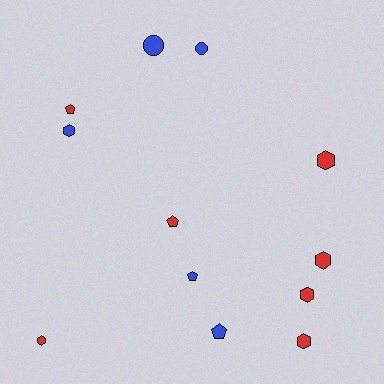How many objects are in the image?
There are 12 objects.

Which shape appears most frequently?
Hexagon, with 6 objects.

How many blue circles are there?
There are 2 blue circles.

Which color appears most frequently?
Red, with 7 objects.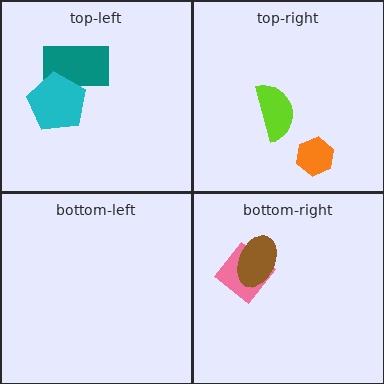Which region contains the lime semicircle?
The top-right region.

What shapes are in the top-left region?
The teal rectangle, the cyan pentagon.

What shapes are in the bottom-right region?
The pink diamond, the brown ellipse.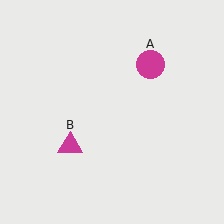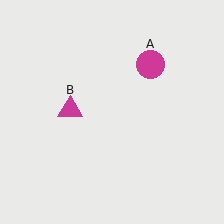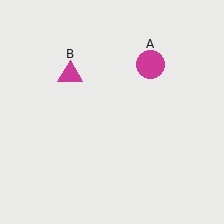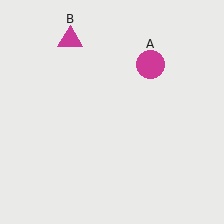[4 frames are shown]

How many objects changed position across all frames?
1 object changed position: magenta triangle (object B).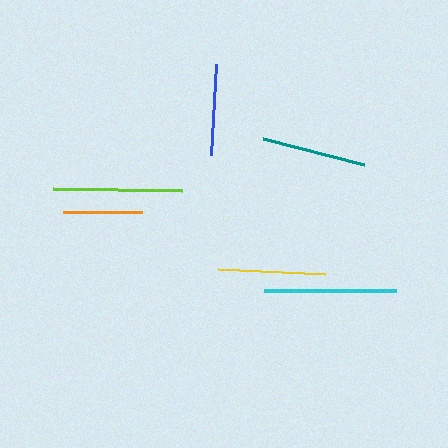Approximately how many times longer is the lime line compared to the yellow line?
The lime line is approximately 1.2 times the length of the yellow line.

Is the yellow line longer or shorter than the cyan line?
The cyan line is longer than the yellow line.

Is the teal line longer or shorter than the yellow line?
The yellow line is longer than the teal line.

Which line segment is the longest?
The cyan line is the longest at approximately 133 pixels.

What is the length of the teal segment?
The teal segment is approximately 104 pixels long.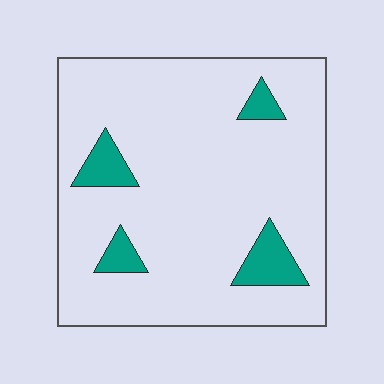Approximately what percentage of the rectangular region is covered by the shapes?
Approximately 10%.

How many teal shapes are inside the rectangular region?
4.